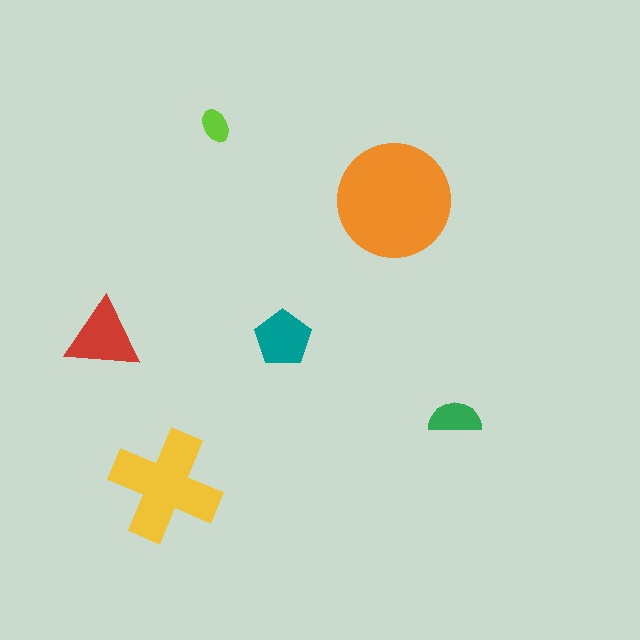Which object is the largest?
The orange circle.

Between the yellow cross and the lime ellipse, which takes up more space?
The yellow cross.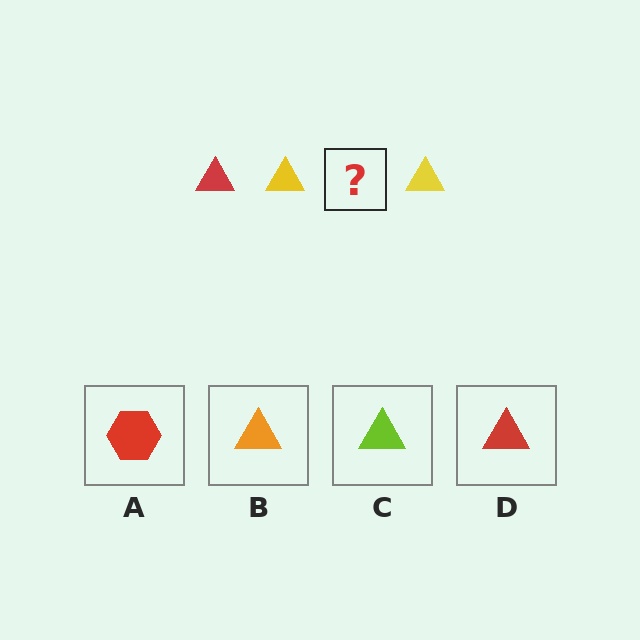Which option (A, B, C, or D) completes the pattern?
D.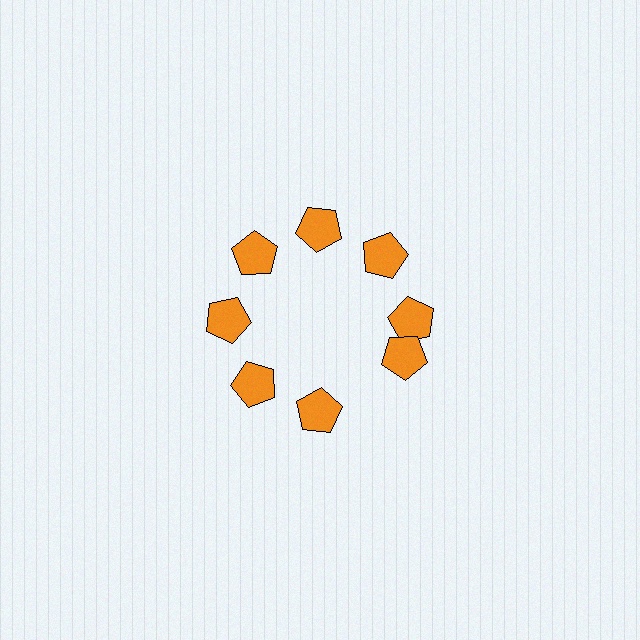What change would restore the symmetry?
The symmetry would be restored by rotating it back into even spacing with its neighbors so that all 8 pentagons sit at equal angles and equal distance from the center.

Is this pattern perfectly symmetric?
No. The 8 orange pentagons are arranged in a ring, but one element near the 4 o'clock position is rotated out of alignment along the ring, breaking the 8-fold rotational symmetry.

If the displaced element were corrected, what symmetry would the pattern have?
It would have 8-fold rotational symmetry — the pattern would map onto itself every 45 degrees.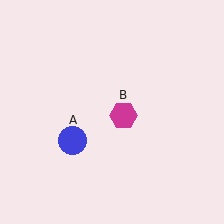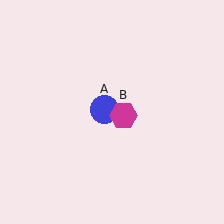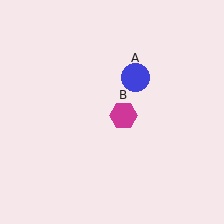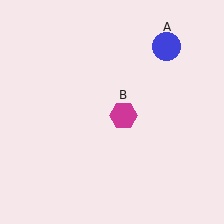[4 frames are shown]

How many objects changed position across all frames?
1 object changed position: blue circle (object A).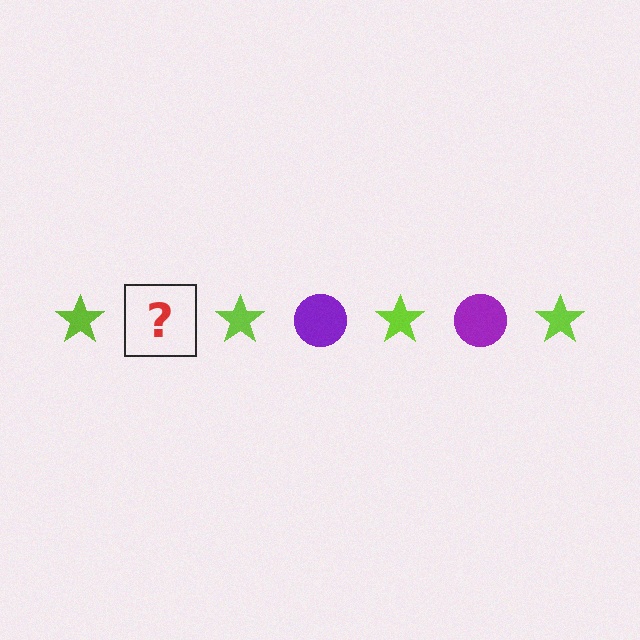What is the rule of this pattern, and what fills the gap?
The rule is that the pattern alternates between lime star and purple circle. The gap should be filled with a purple circle.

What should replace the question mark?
The question mark should be replaced with a purple circle.